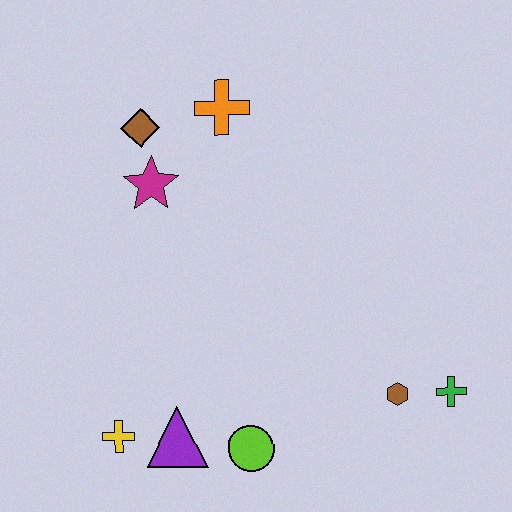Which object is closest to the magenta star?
The brown diamond is closest to the magenta star.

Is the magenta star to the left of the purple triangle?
Yes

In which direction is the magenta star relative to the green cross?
The magenta star is to the left of the green cross.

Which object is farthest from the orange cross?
The green cross is farthest from the orange cross.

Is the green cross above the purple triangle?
Yes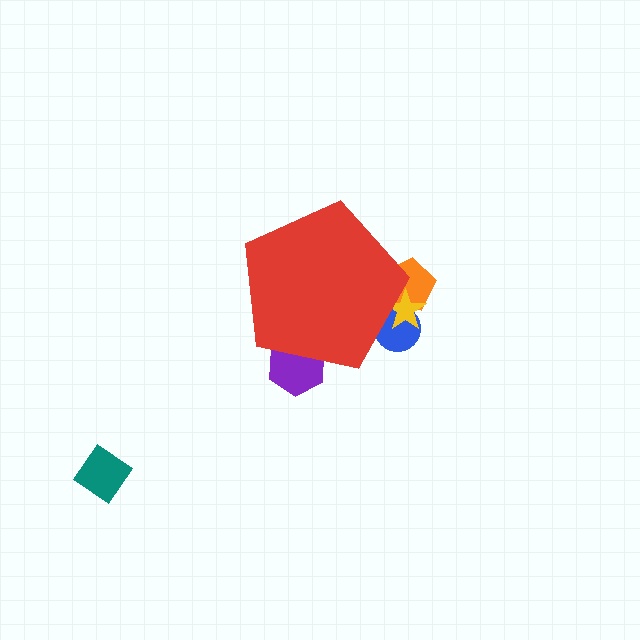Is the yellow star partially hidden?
Yes, the yellow star is partially hidden behind the red pentagon.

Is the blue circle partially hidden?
Yes, the blue circle is partially hidden behind the red pentagon.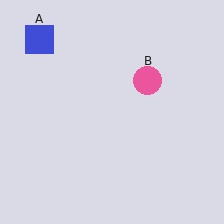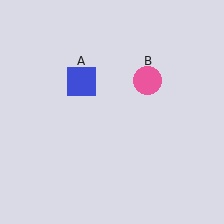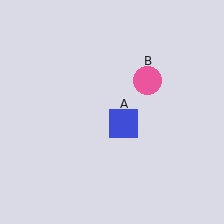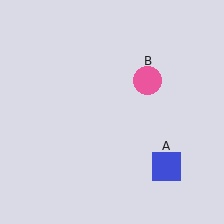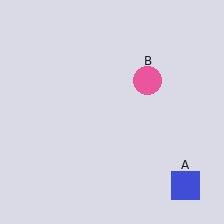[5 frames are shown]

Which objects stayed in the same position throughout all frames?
Pink circle (object B) remained stationary.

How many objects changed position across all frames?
1 object changed position: blue square (object A).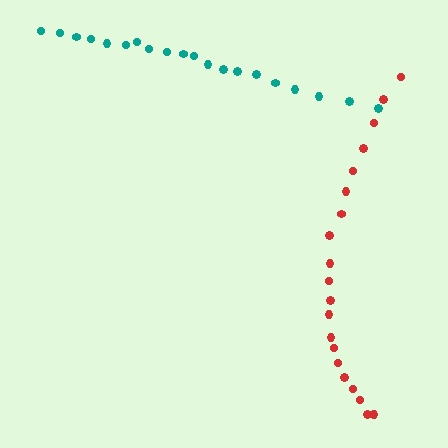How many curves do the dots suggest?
There are 2 distinct paths.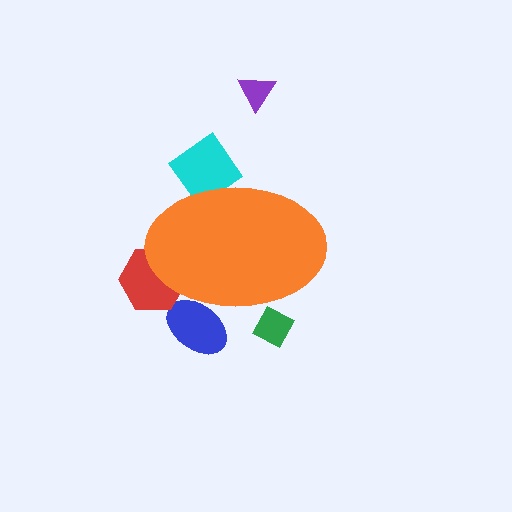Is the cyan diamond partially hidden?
Yes, the cyan diamond is partially hidden behind the orange ellipse.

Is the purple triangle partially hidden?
No, the purple triangle is fully visible.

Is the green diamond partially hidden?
Yes, the green diamond is partially hidden behind the orange ellipse.